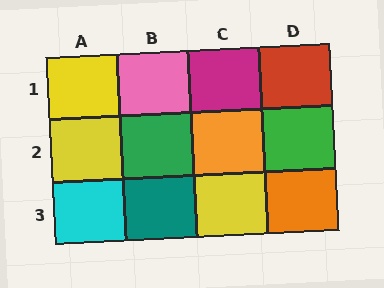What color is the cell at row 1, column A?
Yellow.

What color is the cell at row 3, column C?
Yellow.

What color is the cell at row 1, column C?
Magenta.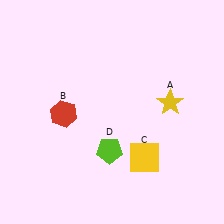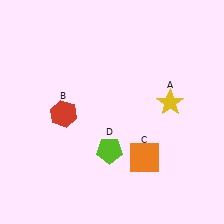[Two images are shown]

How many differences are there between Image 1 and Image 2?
There is 1 difference between the two images.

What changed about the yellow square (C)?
In Image 1, C is yellow. In Image 2, it changed to orange.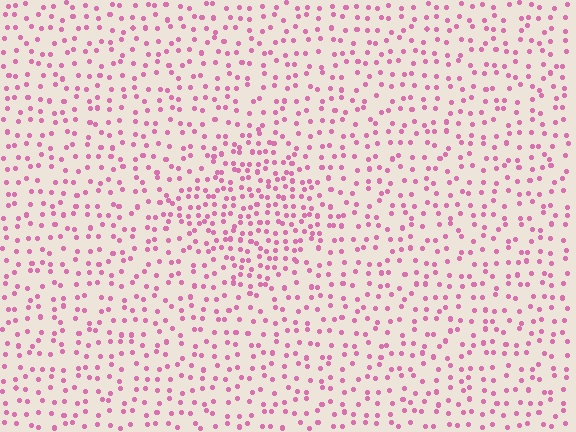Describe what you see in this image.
The image contains small pink elements arranged at two different densities. A diamond-shaped region is visible where the elements are more densely packed than the surrounding area.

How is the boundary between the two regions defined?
The boundary is defined by a change in element density (approximately 1.8x ratio). All elements are the same color, size, and shape.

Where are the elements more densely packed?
The elements are more densely packed inside the diamond boundary.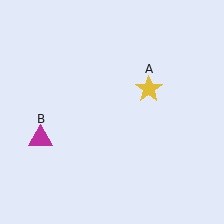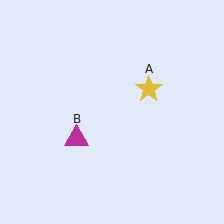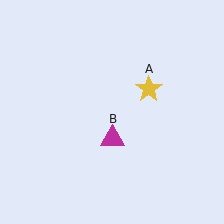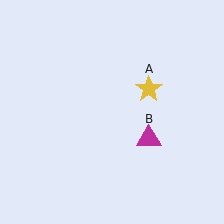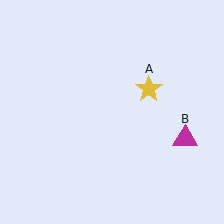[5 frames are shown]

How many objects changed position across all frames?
1 object changed position: magenta triangle (object B).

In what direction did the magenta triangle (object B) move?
The magenta triangle (object B) moved right.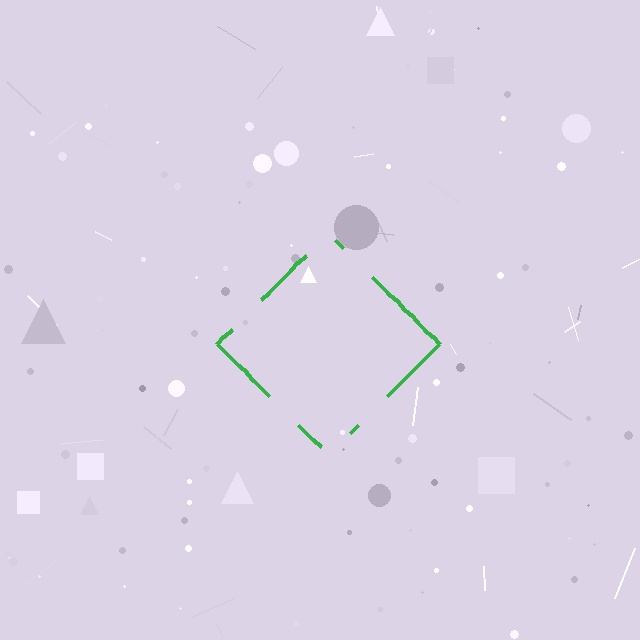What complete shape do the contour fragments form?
The contour fragments form a diamond.